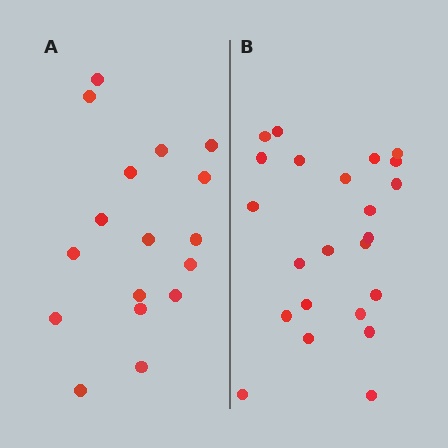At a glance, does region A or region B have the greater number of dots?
Region B (the right region) has more dots.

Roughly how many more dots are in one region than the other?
Region B has about 6 more dots than region A.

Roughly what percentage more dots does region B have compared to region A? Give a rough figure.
About 35% more.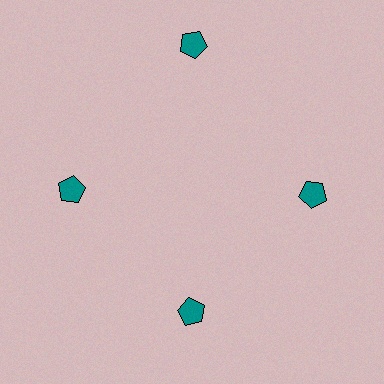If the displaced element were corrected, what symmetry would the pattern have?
It would have 4-fold rotational symmetry — the pattern would map onto itself every 90 degrees.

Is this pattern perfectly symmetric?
No. The 4 teal pentagons are arranged in a ring, but one element near the 12 o'clock position is pushed outward from the center, breaking the 4-fold rotational symmetry.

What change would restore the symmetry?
The symmetry would be restored by moving it inward, back onto the ring so that all 4 pentagons sit at equal angles and equal distance from the center.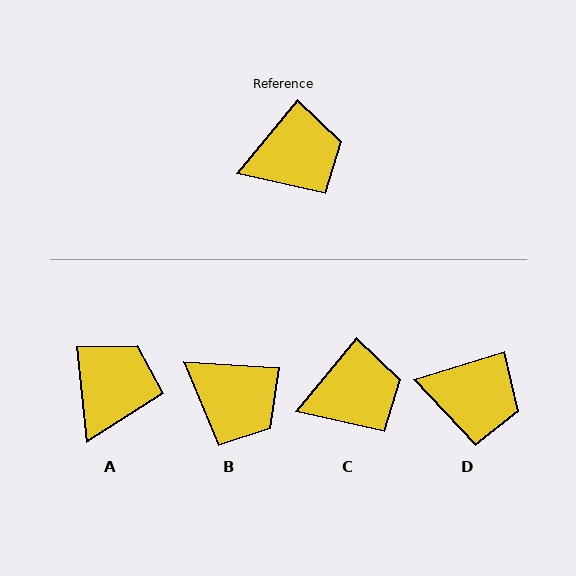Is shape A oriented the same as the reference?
No, it is off by about 45 degrees.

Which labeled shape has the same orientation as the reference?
C.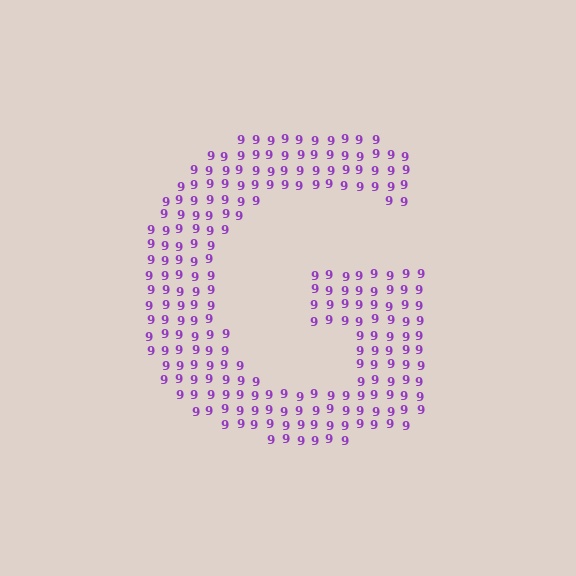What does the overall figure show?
The overall figure shows the letter G.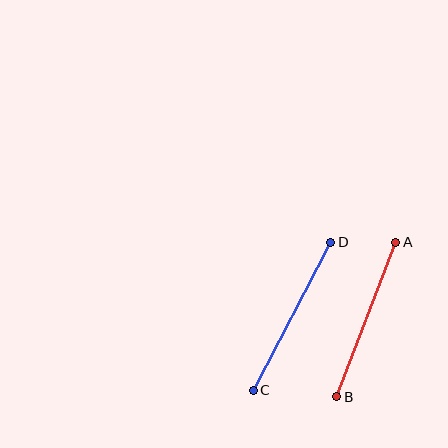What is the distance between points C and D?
The distance is approximately 167 pixels.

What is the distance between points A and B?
The distance is approximately 165 pixels.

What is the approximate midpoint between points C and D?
The midpoint is at approximately (292, 316) pixels.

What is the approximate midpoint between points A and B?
The midpoint is at approximately (366, 320) pixels.